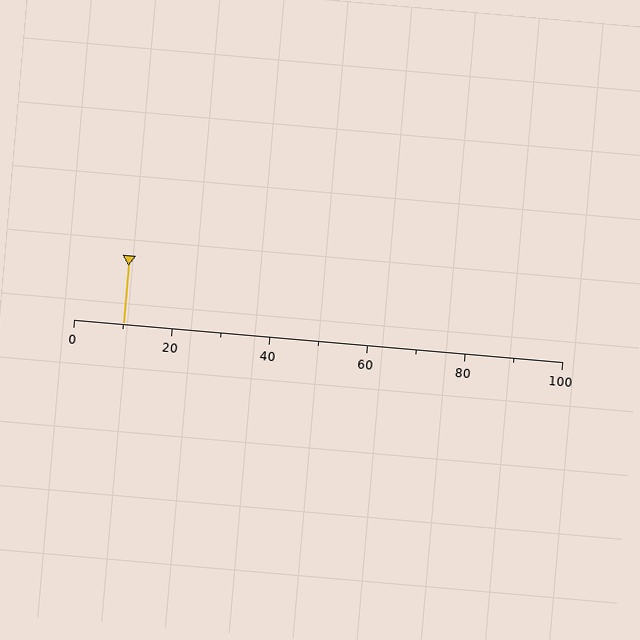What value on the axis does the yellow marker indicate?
The marker indicates approximately 10.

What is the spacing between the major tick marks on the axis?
The major ticks are spaced 20 apart.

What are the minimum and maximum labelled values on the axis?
The axis runs from 0 to 100.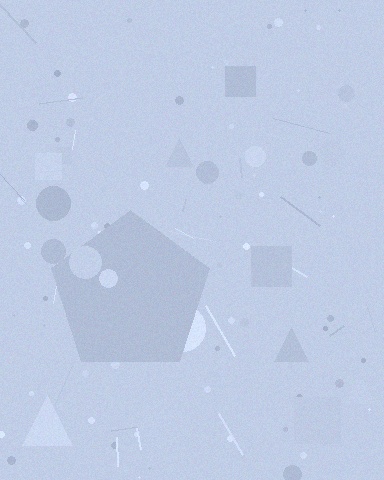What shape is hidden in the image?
A pentagon is hidden in the image.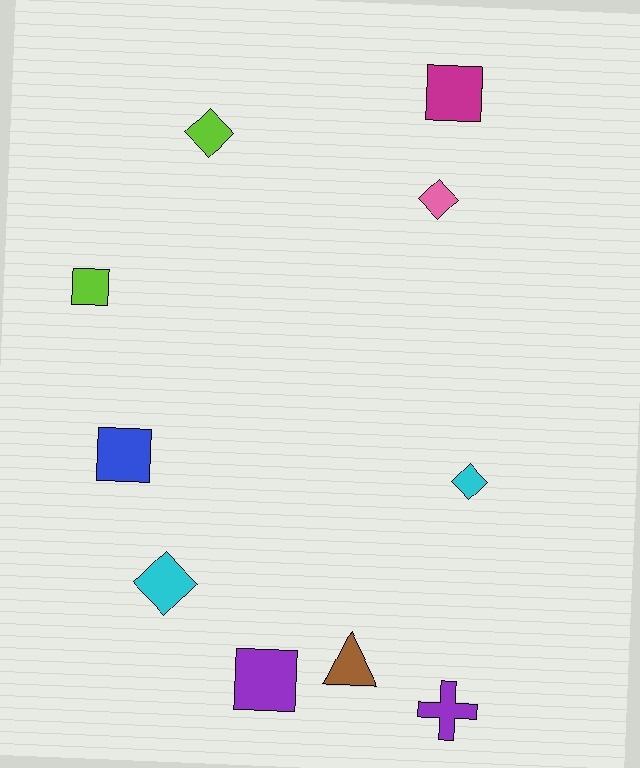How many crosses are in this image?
There is 1 cross.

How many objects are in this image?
There are 10 objects.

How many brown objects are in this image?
There is 1 brown object.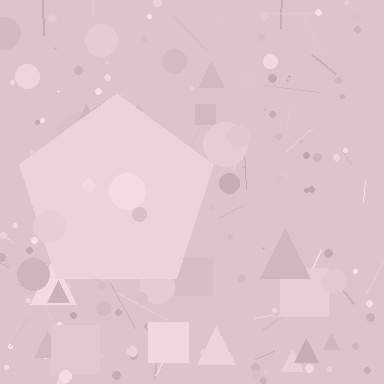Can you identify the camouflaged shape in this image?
The camouflaged shape is a pentagon.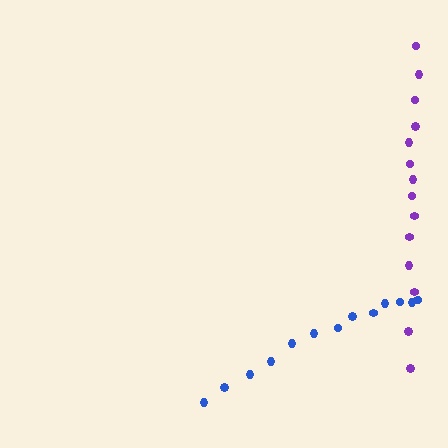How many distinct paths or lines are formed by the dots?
There are 2 distinct paths.